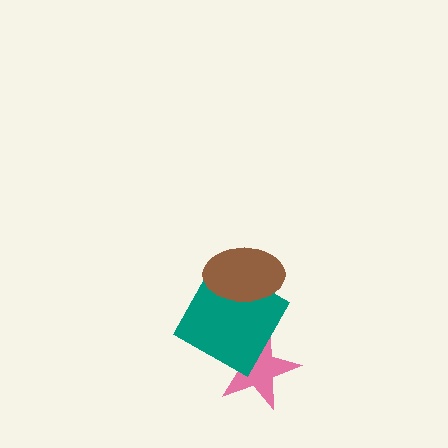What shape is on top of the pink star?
The teal square is on top of the pink star.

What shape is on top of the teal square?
The brown ellipse is on top of the teal square.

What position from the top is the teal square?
The teal square is 2nd from the top.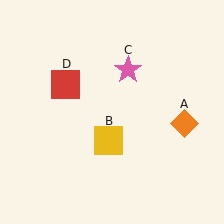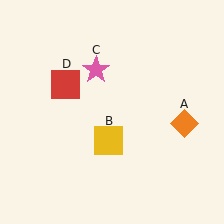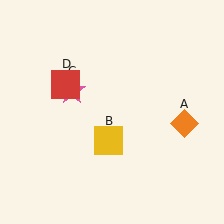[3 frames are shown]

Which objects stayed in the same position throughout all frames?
Orange diamond (object A) and yellow square (object B) and red square (object D) remained stationary.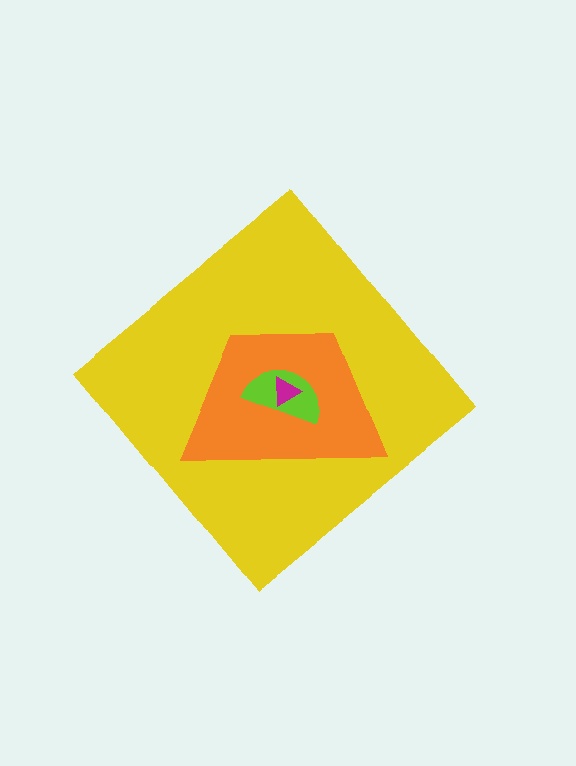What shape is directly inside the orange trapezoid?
The lime semicircle.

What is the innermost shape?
The magenta triangle.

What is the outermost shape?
The yellow diamond.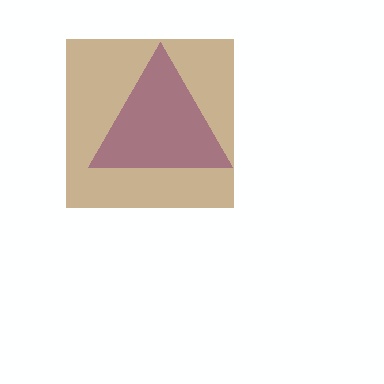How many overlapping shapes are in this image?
There are 2 overlapping shapes in the image.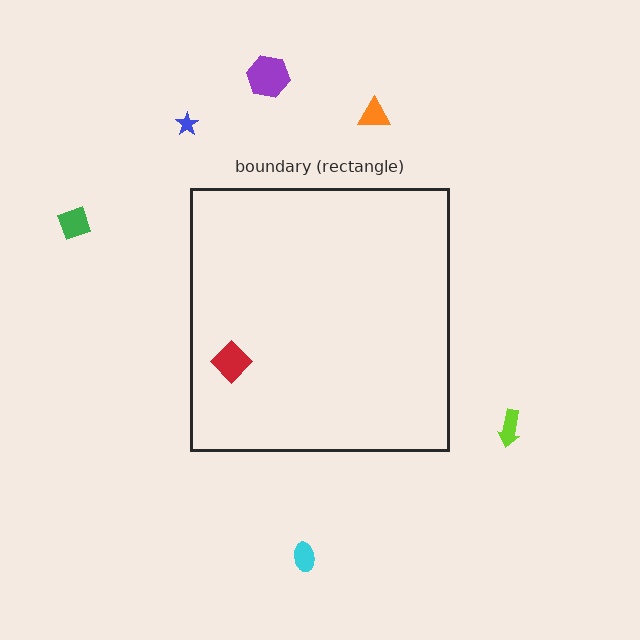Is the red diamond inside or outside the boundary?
Inside.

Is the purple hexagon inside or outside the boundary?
Outside.